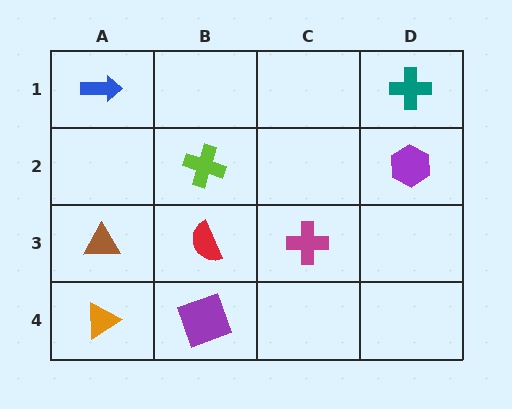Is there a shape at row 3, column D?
No, that cell is empty.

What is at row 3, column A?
A brown triangle.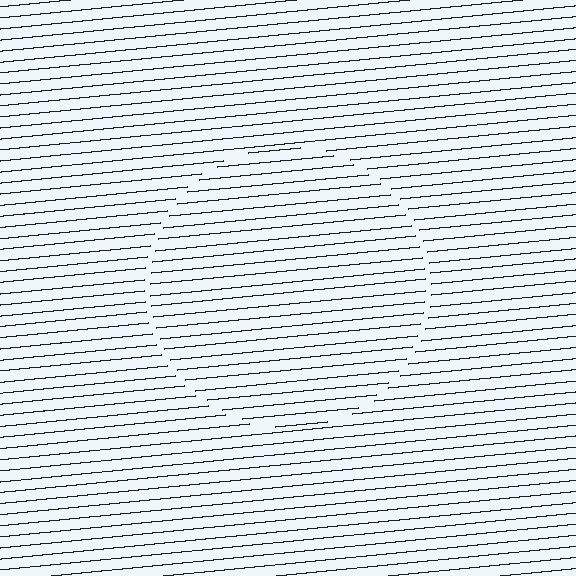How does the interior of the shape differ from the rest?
The interior of the shape contains the same grating, shifted by half a period — the contour is defined by the phase discontinuity where line-ends from the inner and outer gratings abut.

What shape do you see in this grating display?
An illusory circle. The interior of the shape contains the same grating, shifted by half a period — the contour is defined by the phase discontinuity where line-ends from the inner and outer gratings abut.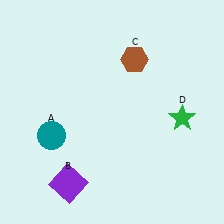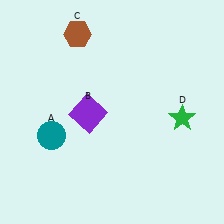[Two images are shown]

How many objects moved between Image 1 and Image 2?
2 objects moved between the two images.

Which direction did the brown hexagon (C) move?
The brown hexagon (C) moved left.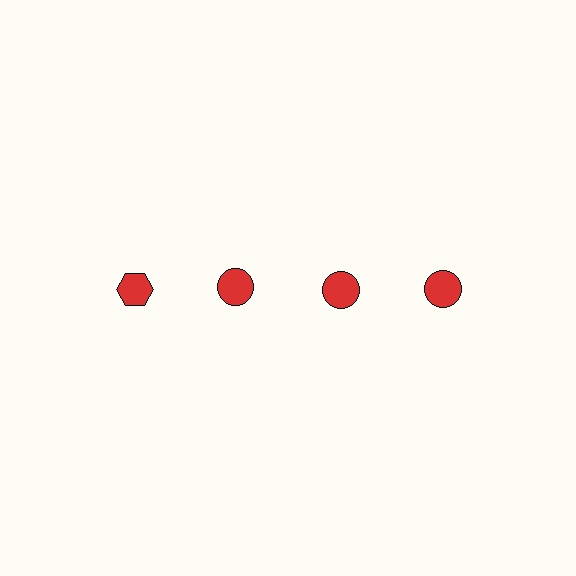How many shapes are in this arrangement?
There are 4 shapes arranged in a grid pattern.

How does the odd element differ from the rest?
It has a different shape: hexagon instead of circle.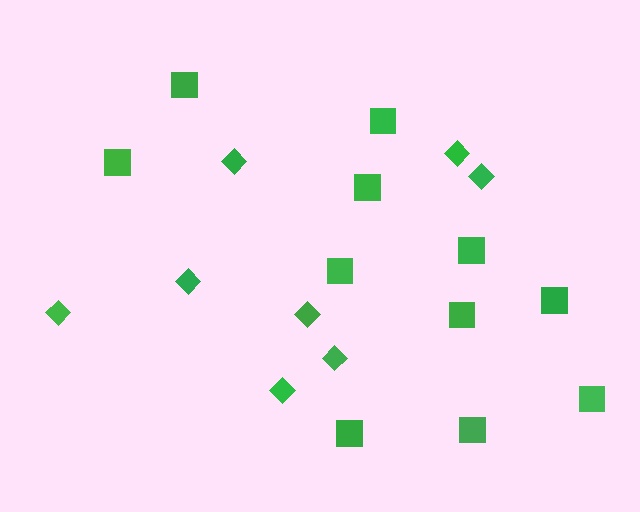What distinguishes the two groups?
There are 2 groups: one group of diamonds (8) and one group of squares (11).